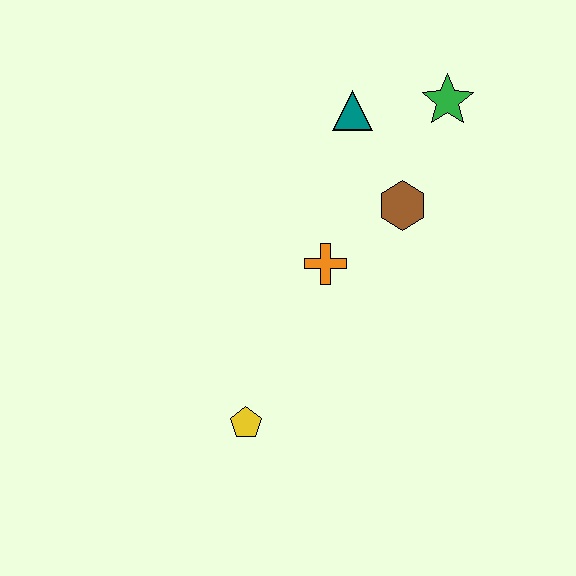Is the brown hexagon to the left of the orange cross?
No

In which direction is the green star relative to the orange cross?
The green star is above the orange cross.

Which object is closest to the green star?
The teal triangle is closest to the green star.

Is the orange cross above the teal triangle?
No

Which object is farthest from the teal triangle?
The yellow pentagon is farthest from the teal triangle.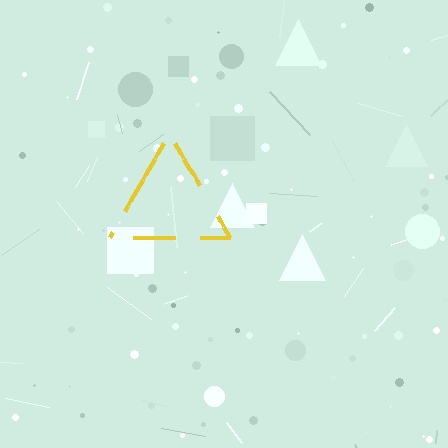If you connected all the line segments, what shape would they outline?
They would outline a triangle.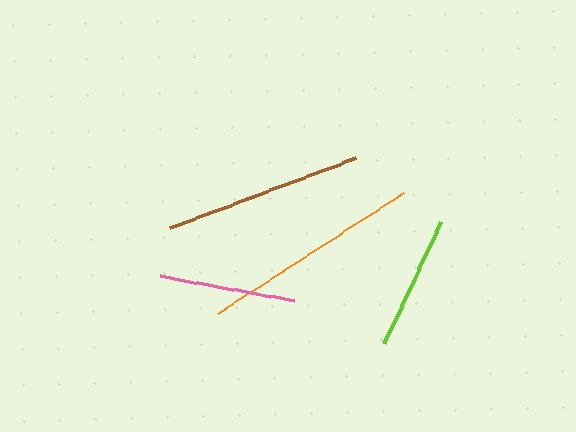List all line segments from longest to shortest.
From longest to shortest: orange, brown, pink, lime.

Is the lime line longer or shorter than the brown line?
The brown line is longer than the lime line.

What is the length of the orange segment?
The orange segment is approximately 223 pixels long.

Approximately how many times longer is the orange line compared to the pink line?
The orange line is approximately 1.6 times the length of the pink line.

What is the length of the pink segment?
The pink segment is approximately 137 pixels long.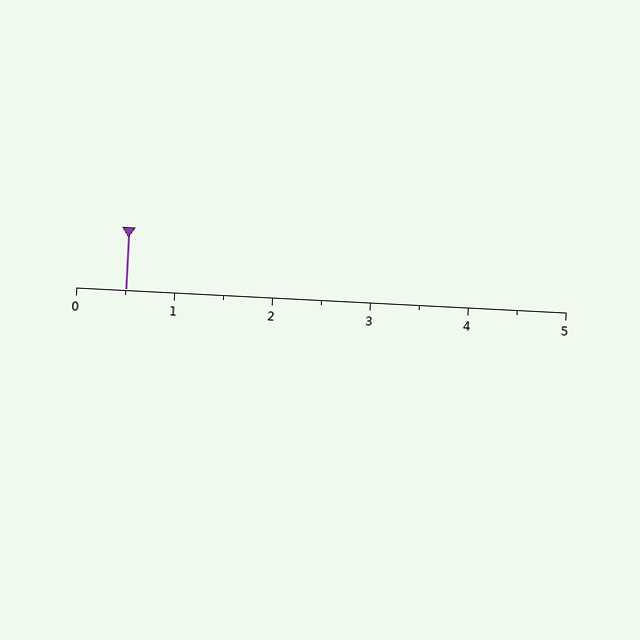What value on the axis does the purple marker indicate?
The marker indicates approximately 0.5.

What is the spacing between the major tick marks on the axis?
The major ticks are spaced 1 apart.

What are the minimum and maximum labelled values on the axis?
The axis runs from 0 to 5.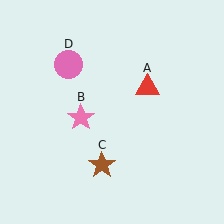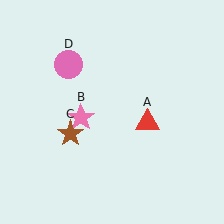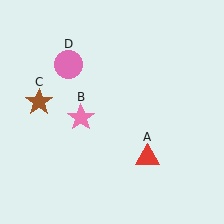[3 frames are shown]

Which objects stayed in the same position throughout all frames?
Pink star (object B) and pink circle (object D) remained stationary.